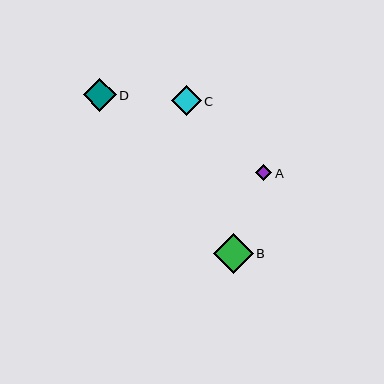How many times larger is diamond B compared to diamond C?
Diamond B is approximately 1.4 times the size of diamond C.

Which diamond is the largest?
Diamond B is the largest with a size of approximately 40 pixels.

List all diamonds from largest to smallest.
From largest to smallest: B, D, C, A.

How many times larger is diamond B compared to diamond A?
Diamond B is approximately 2.4 times the size of diamond A.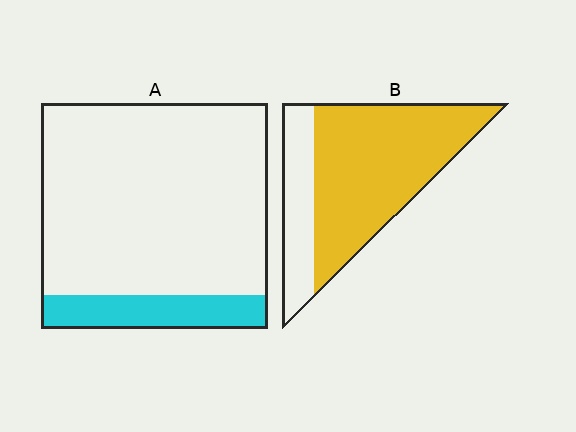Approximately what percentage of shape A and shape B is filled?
A is approximately 15% and B is approximately 75%.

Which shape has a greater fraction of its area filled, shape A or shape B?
Shape B.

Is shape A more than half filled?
No.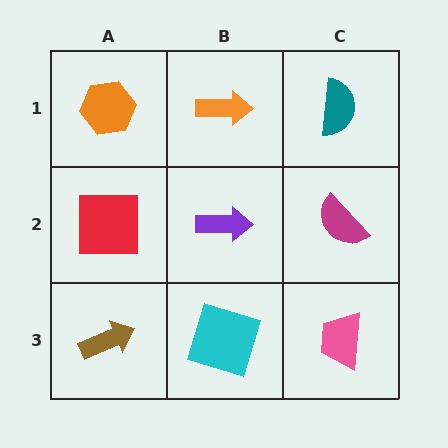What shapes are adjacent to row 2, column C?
A teal semicircle (row 1, column C), a pink trapezoid (row 3, column C), a purple arrow (row 2, column B).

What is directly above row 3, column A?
A red square.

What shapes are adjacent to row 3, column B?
A purple arrow (row 2, column B), a brown arrow (row 3, column A), a pink trapezoid (row 3, column C).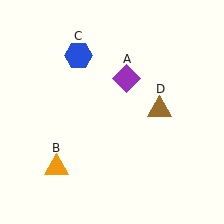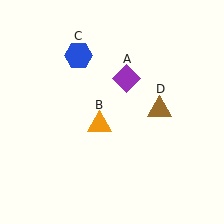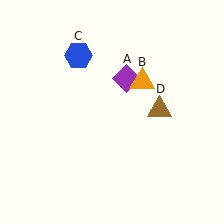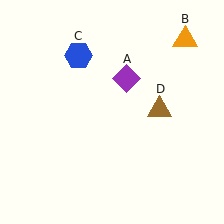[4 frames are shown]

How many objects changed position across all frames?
1 object changed position: orange triangle (object B).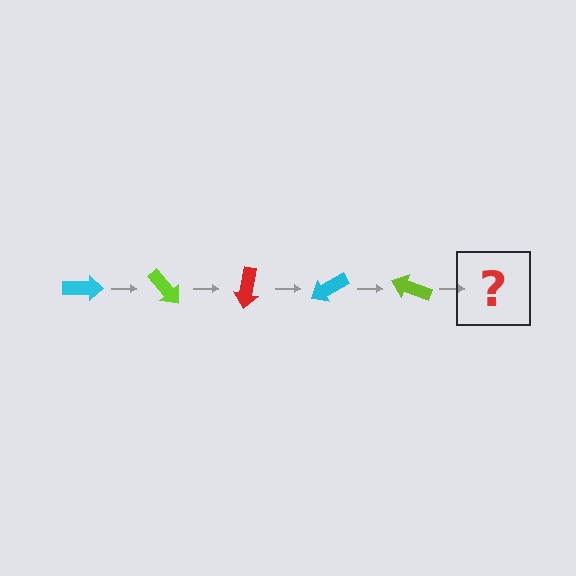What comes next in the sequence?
The next element should be a red arrow, rotated 250 degrees from the start.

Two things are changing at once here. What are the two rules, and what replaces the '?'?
The two rules are that it rotates 50 degrees each step and the color cycles through cyan, lime, and red. The '?' should be a red arrow, rotated 250 degrees from the start.